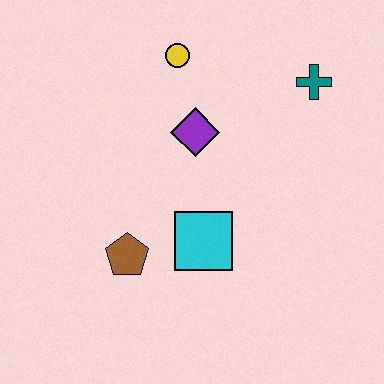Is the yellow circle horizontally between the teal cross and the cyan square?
No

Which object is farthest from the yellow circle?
The brown pentagon is farthest from the yellow circle.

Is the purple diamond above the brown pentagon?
Yes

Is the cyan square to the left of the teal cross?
Yes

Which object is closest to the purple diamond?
The yellow circle is closest to the purple diamond.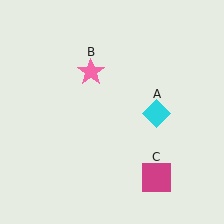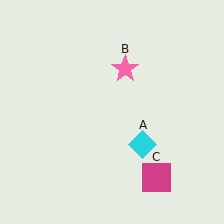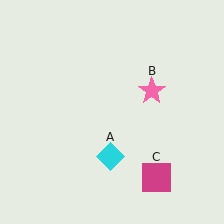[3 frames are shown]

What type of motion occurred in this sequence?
The cyan diamond (object A), pink star (object B) rotated clockwise around the center of the scene.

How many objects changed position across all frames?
2 objects changed position: cyan diamond (object A), pink star (object B).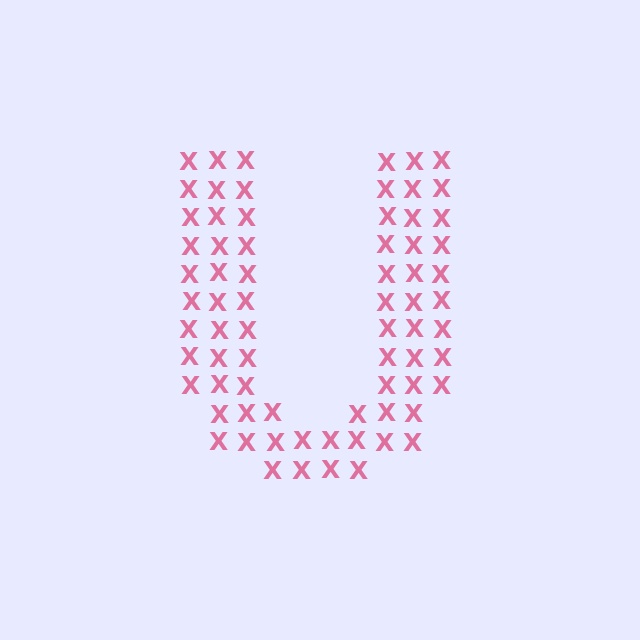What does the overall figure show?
The overall figure shows the letter U.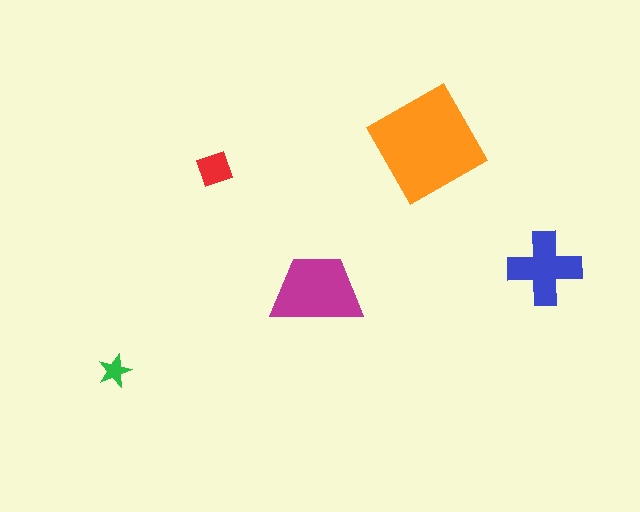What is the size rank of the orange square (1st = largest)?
1st.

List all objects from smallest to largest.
The green star, the red diamond, the blue cross, the magenta trapezoid, the orange square.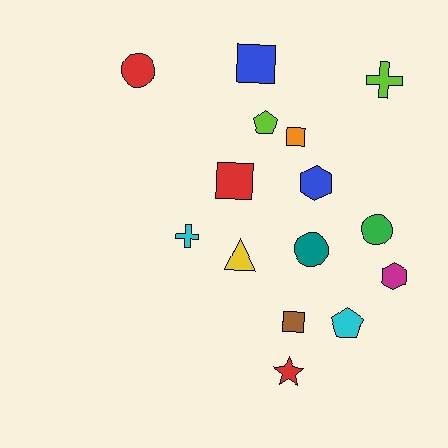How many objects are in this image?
There are 15 objects.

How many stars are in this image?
There is 1 star.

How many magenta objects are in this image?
There is 1 magenta object.